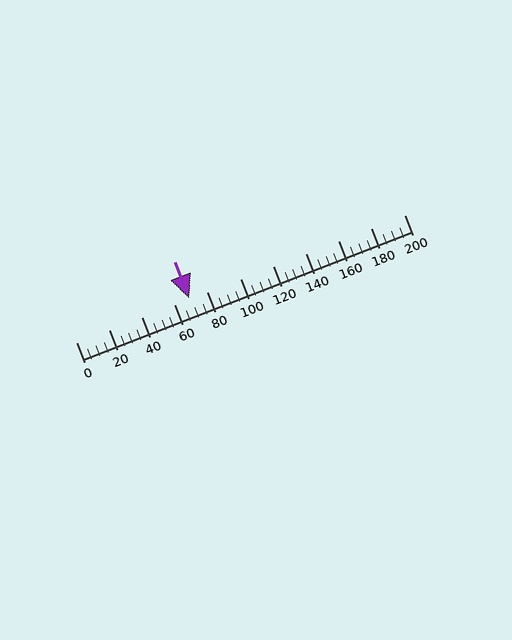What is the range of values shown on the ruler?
The ruler shows values from 0 to 200.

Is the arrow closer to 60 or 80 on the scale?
The arrow is closer to 60.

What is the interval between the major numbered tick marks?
The major tick marks are spaced 20 units apart.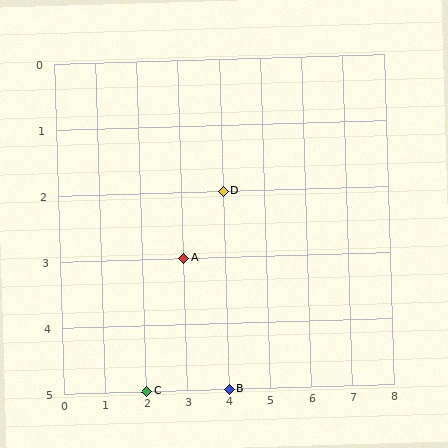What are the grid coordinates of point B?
Point B is at grid coordinates (4, 5).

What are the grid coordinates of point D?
Point D is at grid coordinates (4, 2).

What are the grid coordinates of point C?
Point C is at grid coordinates (2, 5).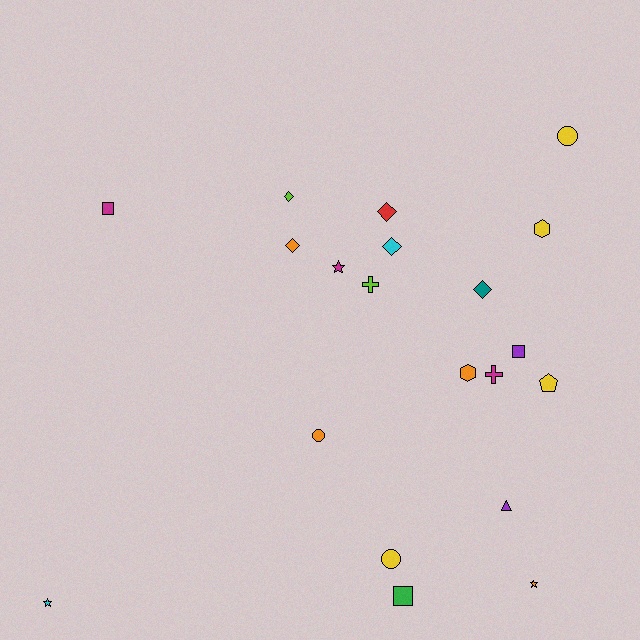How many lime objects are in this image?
There are 2 lime objects.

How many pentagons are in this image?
There is 1 pentagon.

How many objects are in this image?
There are 20 objects.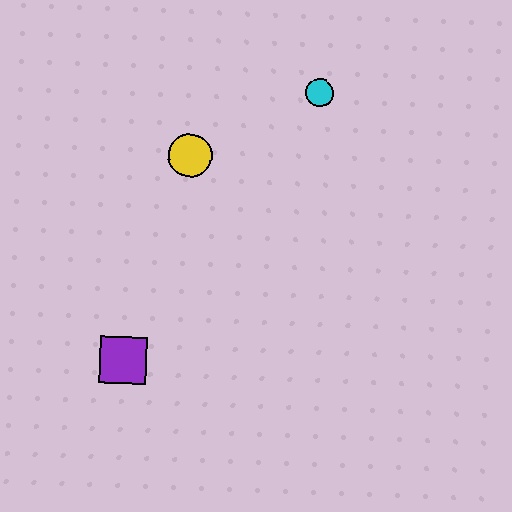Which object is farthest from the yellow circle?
The purple square is farthest from the yellow circle.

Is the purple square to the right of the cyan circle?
No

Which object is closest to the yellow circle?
The cyan circle is closest to the yellow circle.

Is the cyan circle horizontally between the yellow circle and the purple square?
No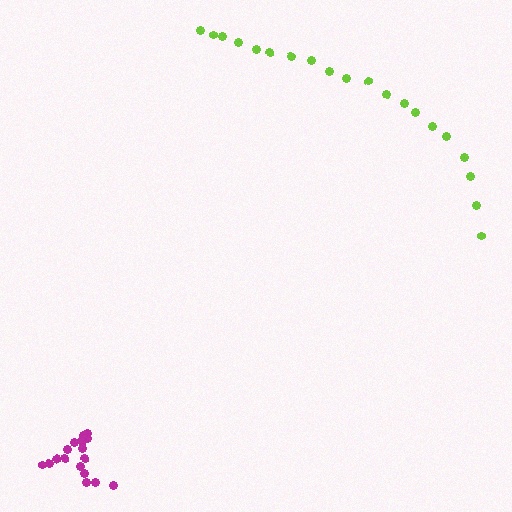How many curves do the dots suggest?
There are 2 distinct paths.